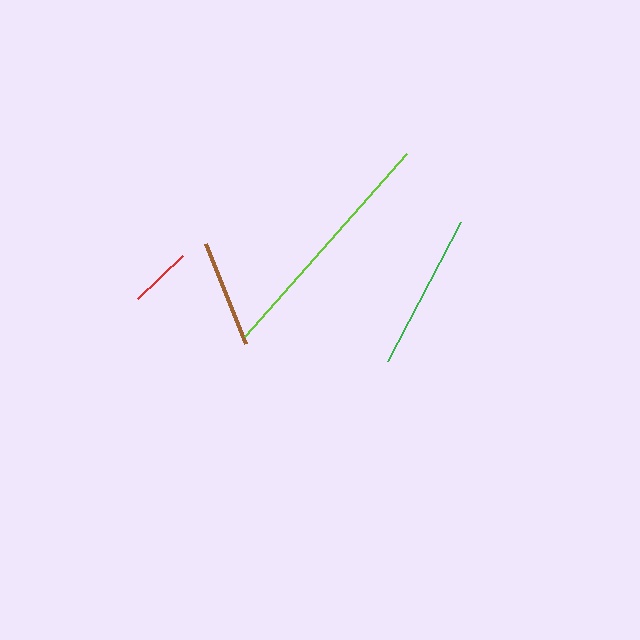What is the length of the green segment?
The green segment is approximately 157 pixels long.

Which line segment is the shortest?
The red line is the shortest at approximately 62 pixels.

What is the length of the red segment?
The red segment is approximately 62 pixels long.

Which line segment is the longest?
The lime line is the longest at approximately 245 pixels.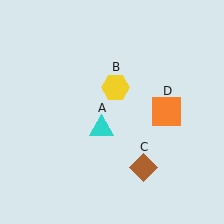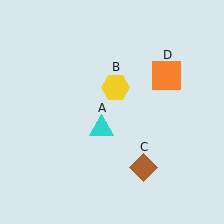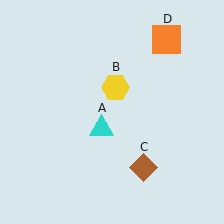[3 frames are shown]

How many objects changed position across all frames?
1 object changed position: orange square (object D).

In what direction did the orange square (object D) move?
The orange square (object D) moved up.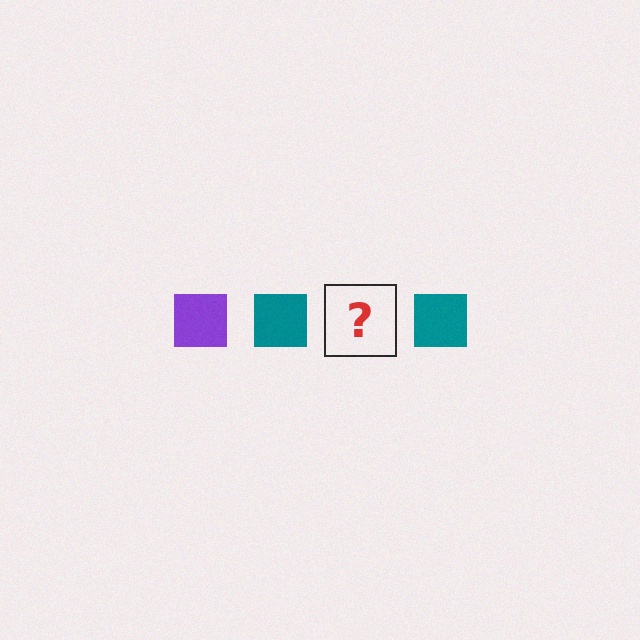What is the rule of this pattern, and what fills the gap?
The rule is that the pattern cycles through purple, teal squares. The gap should be filled with a purple square.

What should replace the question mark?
The question mark should be replaced with a purple square.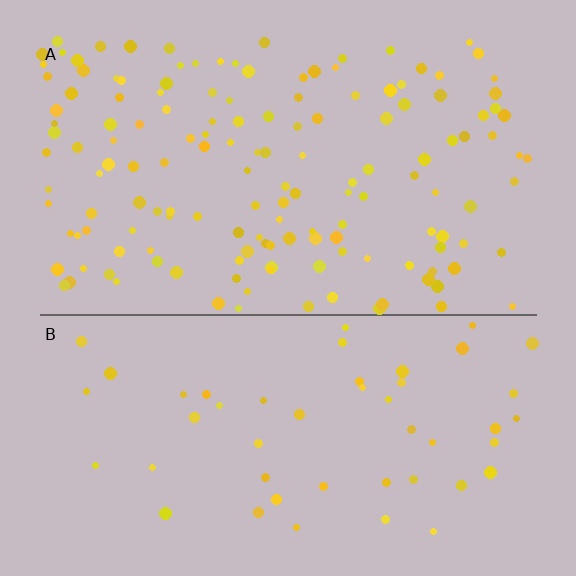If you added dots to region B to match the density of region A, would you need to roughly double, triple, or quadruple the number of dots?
Approximately triple.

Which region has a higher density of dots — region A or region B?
A (the top).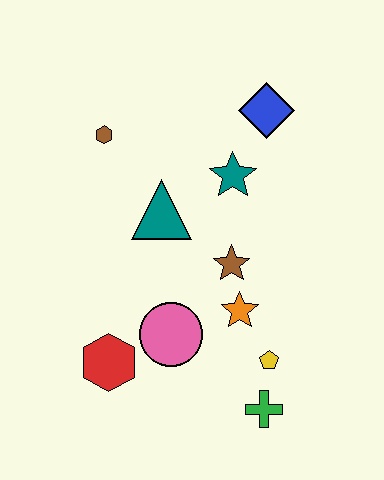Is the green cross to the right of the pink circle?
Yes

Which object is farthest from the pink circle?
The blue diamond is farthest from the pink circle.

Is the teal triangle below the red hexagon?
No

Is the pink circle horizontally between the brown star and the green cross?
No